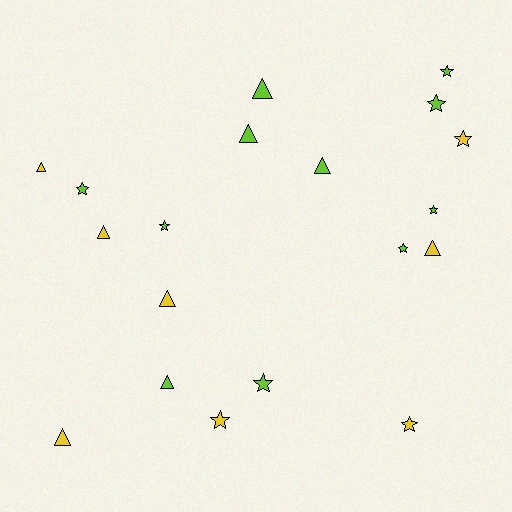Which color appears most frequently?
Lime, with 11 objects.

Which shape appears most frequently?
Star, with 10 objects.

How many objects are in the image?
There are 19 objects.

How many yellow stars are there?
There are 3 yellow stars.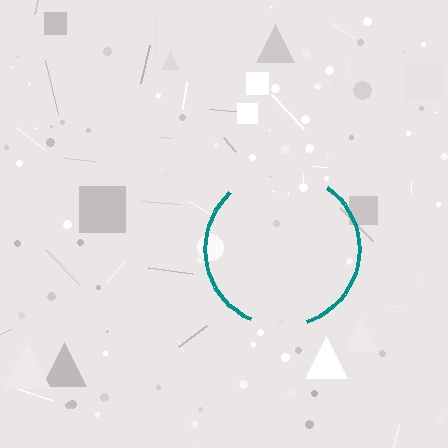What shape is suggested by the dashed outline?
The dashed outline suggests a circle.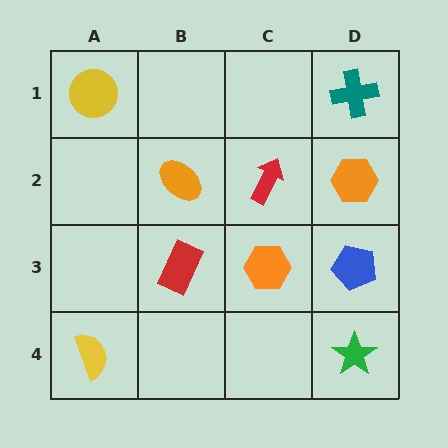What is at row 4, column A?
A yellow semicircle.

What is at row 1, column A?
A yellow circle.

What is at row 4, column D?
A green star.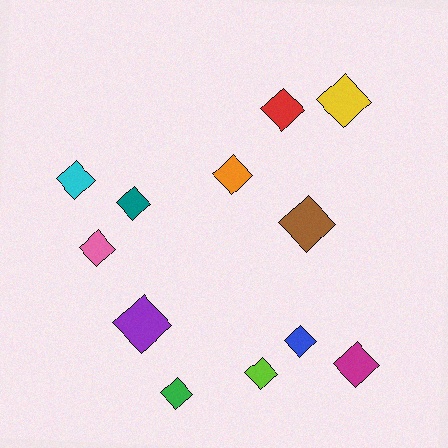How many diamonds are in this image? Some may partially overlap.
There are 12 diamonds.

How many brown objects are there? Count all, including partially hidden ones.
There is 1 brown object.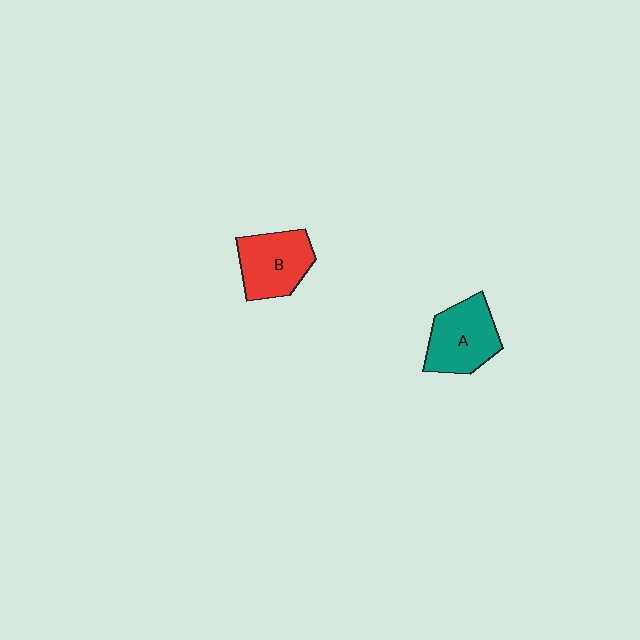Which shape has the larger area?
Shape A (teal).